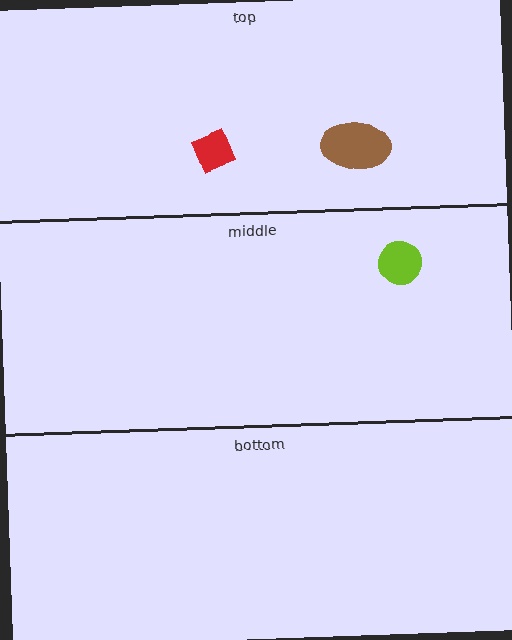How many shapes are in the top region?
2.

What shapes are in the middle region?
The lime circle.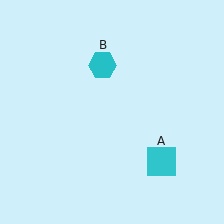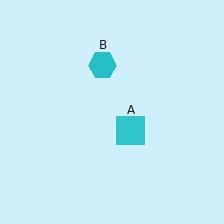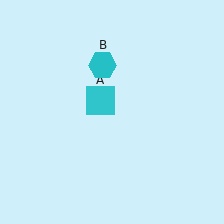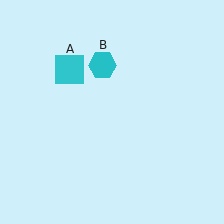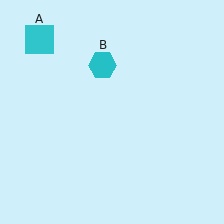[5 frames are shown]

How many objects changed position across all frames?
1 object changed position: cyan square (object A).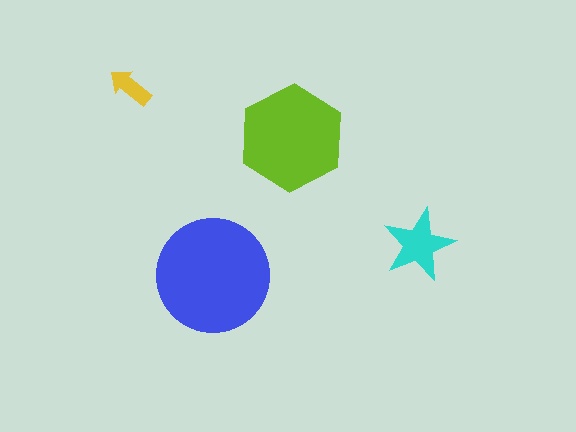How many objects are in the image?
There are 4 objects in the image.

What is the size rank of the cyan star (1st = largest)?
3rd.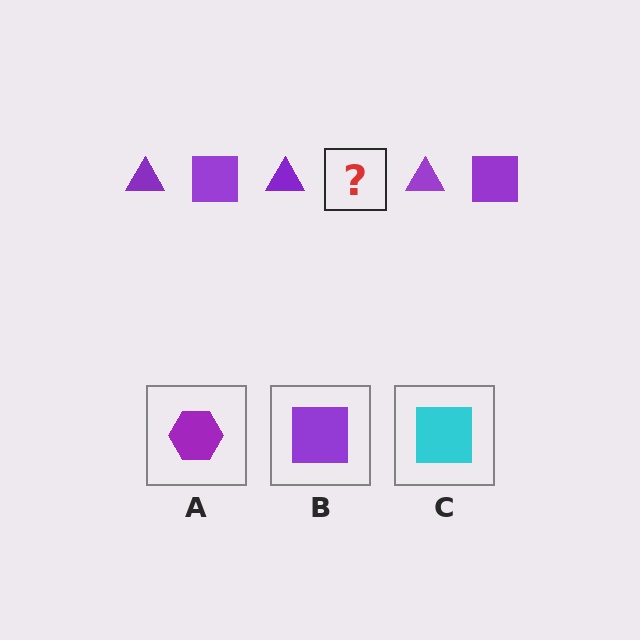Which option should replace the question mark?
Option B.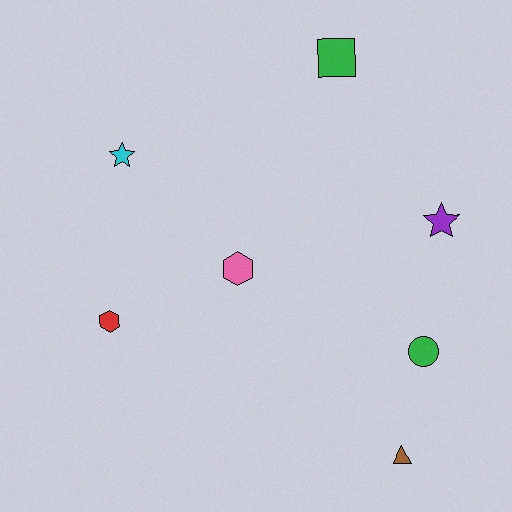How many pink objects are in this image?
There is 1 pink object.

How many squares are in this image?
There is 1 square.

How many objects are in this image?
There are 7 objects.